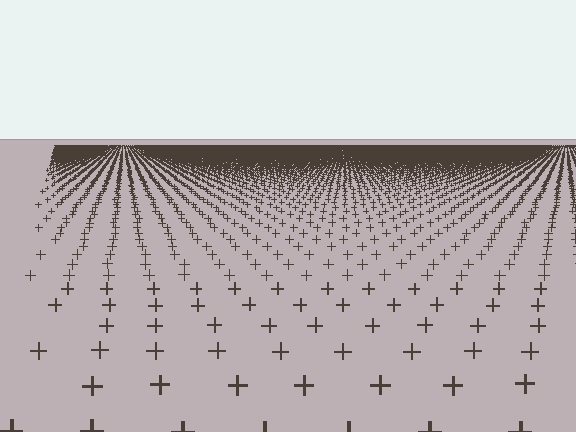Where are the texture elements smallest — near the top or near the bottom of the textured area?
Near the top.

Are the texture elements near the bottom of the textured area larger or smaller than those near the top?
Larger. Near the bottom, elements are closer to the viewer and appear at a bigger on-screen size.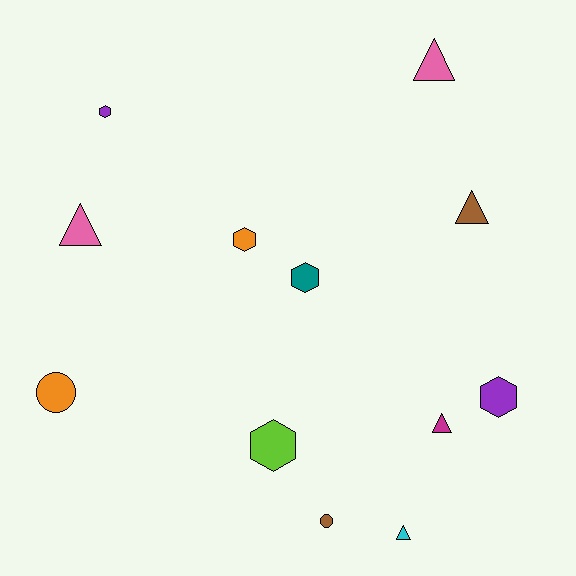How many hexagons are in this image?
There are 5 hexagons.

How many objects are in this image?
There are 12 objects.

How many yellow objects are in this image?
There are no yellow objects.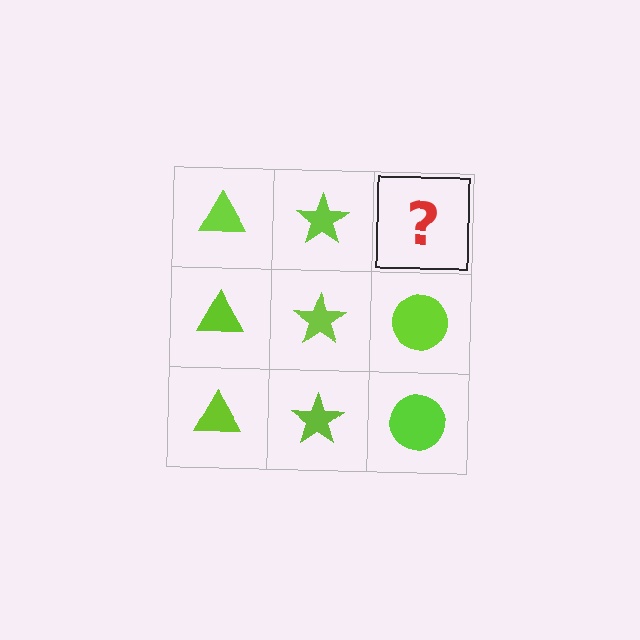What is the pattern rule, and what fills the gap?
The rule is that each column has a consistent shape. The gap should be filled with a lime circle.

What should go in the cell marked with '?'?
The missing cell should contain a lime circle.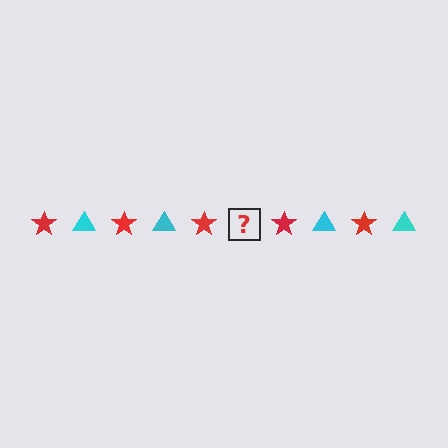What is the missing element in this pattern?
The missing element is a cyan triangle.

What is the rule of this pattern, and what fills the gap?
The rule is that the pattern alternates between red star and cyan triangle. The gap should be filled with a cyan triangle.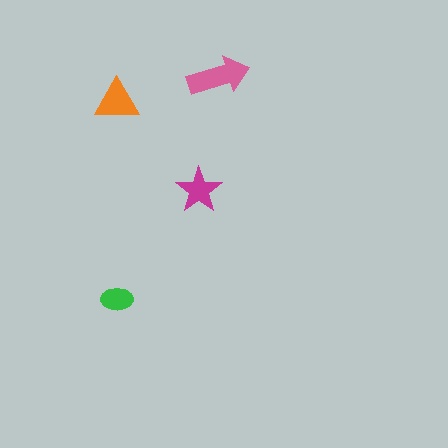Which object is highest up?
The pink arrow is topmost.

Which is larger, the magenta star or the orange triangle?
The orange triangle.